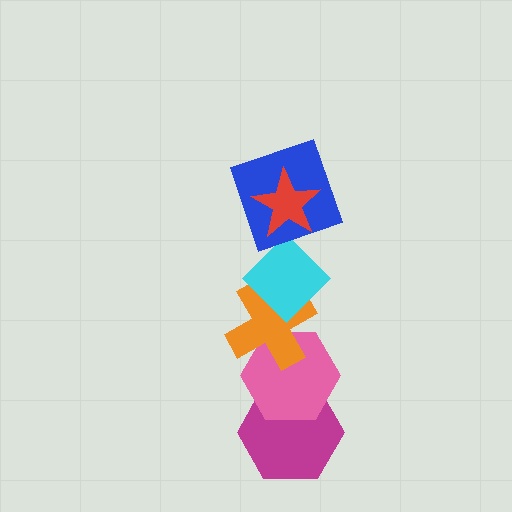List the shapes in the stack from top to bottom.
From top to bottom: the red star, the blue square, the cyan diamond, the orange cross, the pink hexagon, the magenta hexagon.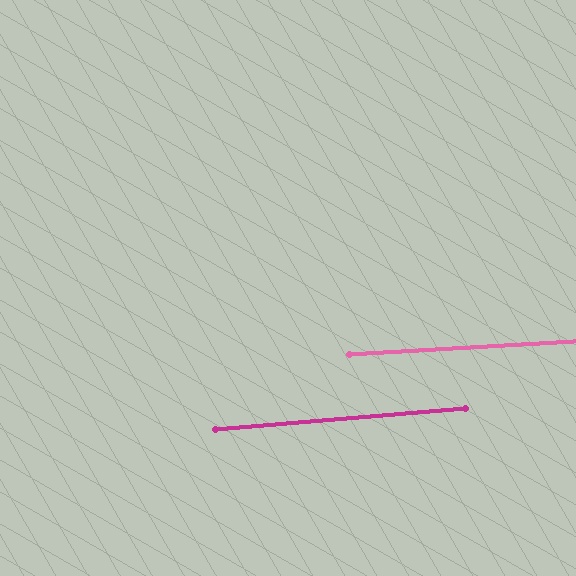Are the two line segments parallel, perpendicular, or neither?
Parallel — their directions differ by only 1.5°.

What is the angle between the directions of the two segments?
Approximately 1 degree.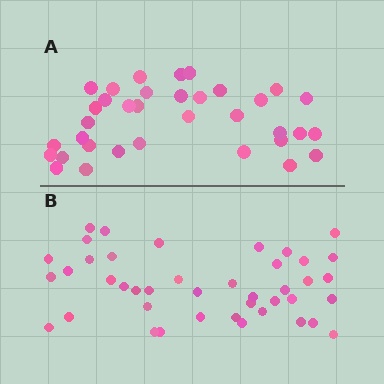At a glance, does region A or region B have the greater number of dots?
Region B (the bottom region) has more dots.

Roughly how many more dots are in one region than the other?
Region B has roughly 8 or so more dots than region A.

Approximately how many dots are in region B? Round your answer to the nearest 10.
About 40 dots. (The exact count is 42, which rounds to 40.)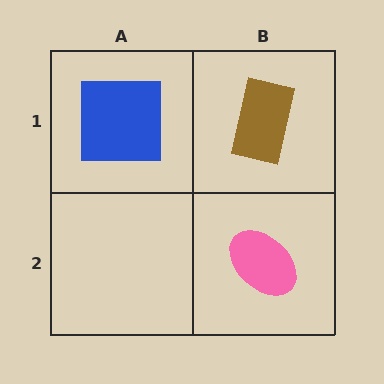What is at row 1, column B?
A brown rectangle.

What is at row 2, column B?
A pink ellipse.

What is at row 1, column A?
A blue square.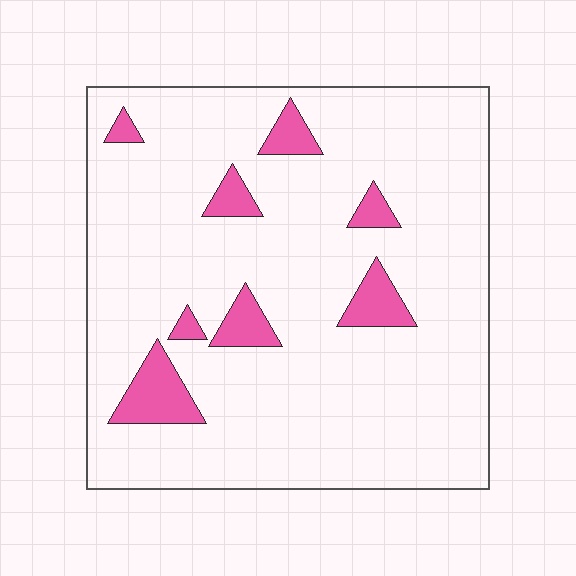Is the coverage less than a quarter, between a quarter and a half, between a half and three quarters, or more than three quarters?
Less than a quarter.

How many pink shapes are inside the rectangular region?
8.